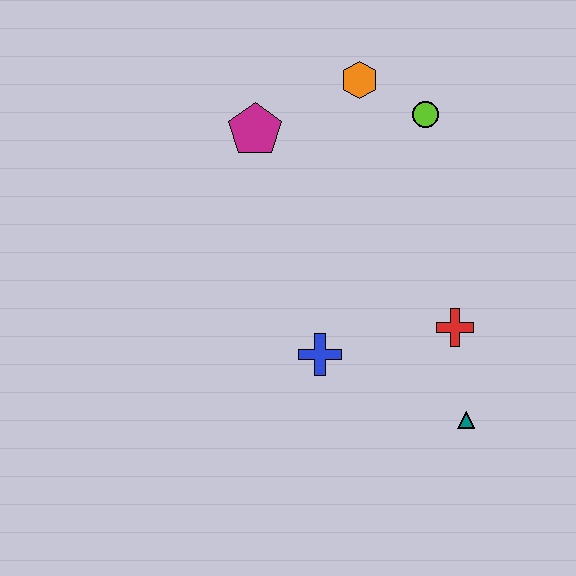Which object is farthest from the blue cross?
The orange hexagon is farthest from the blue cross.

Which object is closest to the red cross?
The teal triangle is closest to the red cross.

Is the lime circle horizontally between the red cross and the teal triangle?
No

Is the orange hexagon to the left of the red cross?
Yes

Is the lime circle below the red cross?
No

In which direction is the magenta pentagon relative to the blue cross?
The magenta pentagon is above the blue cross.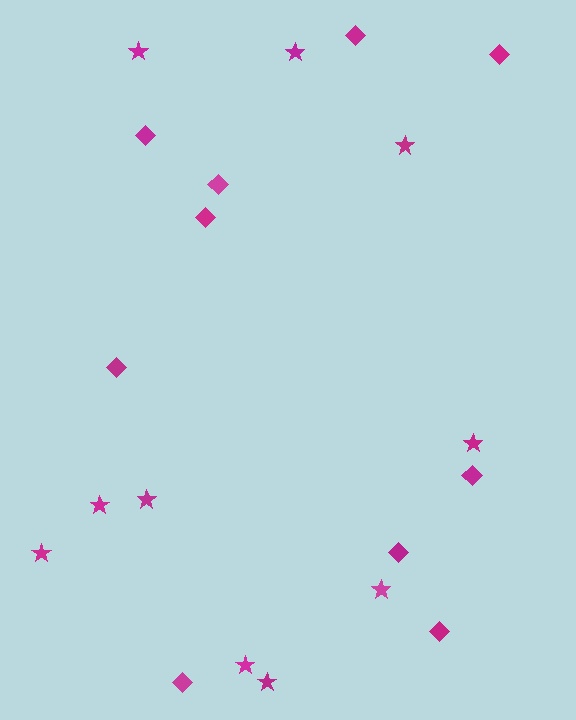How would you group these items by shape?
There are 2 groups: one group of diamonds (10) and one group of stars (10).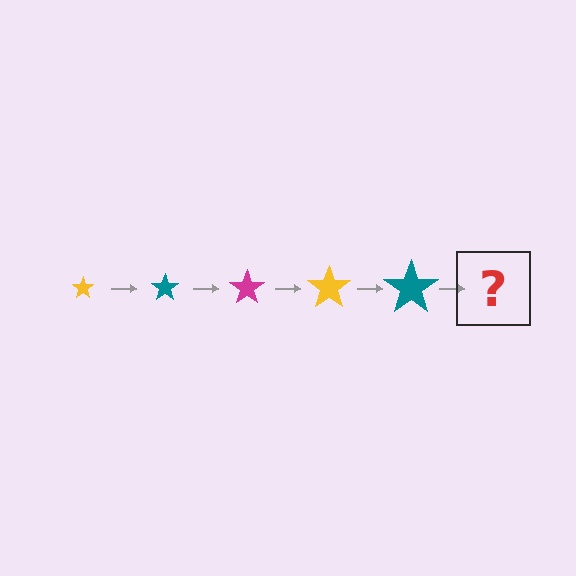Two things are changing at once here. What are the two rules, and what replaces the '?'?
The two rules are that the star grows larger each step and the color cycles through yellow, teal, and magenta. The '?' should be a magenta star, larger than the previous one.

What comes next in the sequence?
The next element should be a magenta star, larger than the previous one.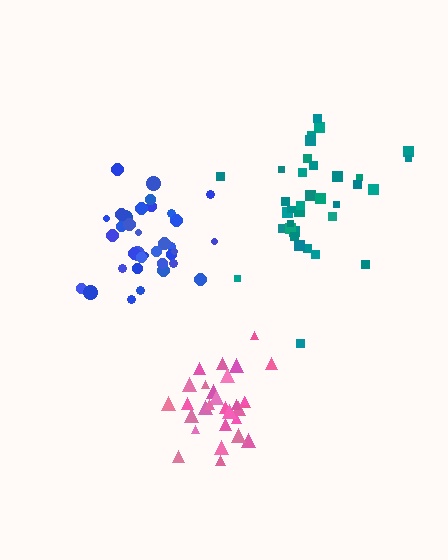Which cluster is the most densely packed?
Blue.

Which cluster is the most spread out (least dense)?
Teal.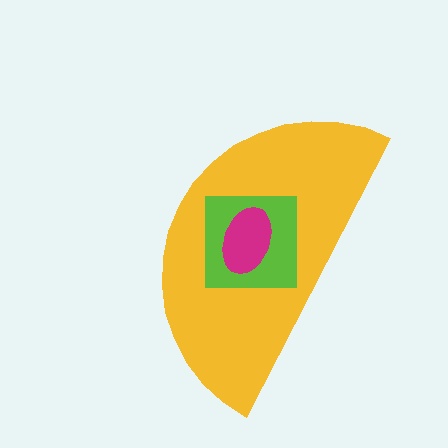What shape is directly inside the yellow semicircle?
The lime square.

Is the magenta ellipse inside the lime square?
Yes.